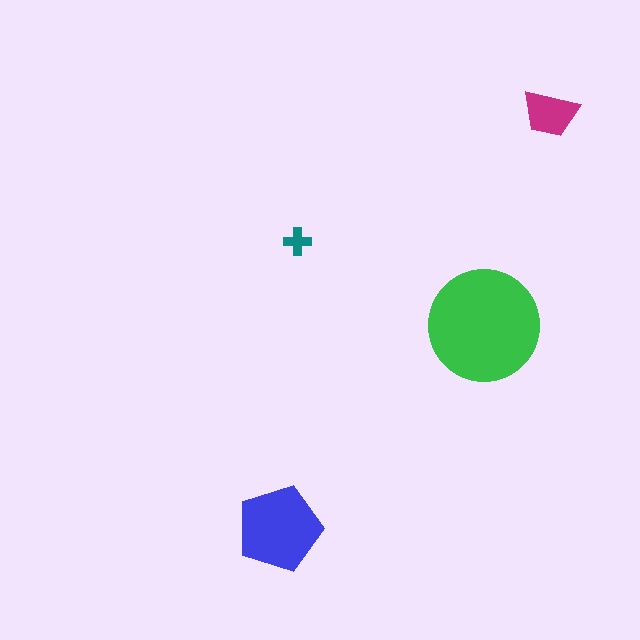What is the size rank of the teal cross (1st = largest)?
4th.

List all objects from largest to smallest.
The green circle, the blue pentagon, the magenta trapezoid, the teal cross.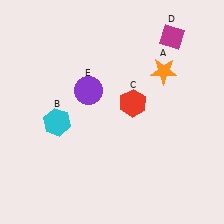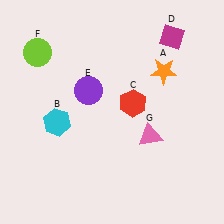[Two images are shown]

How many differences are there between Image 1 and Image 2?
There are 2 differences between the two images.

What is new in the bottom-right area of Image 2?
A pink triangle (G) was added in the bottom-right area of Image 2.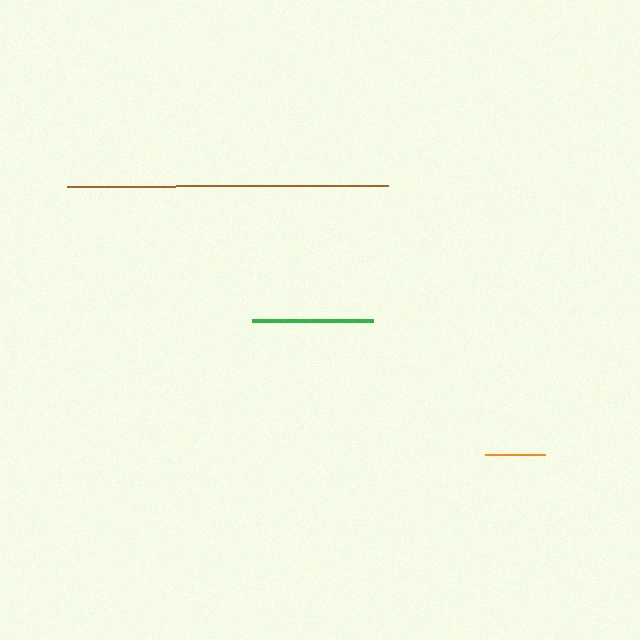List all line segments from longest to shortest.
From longest to shortest: brown, green, orange.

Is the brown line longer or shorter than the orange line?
The brown line is longer than the orange line.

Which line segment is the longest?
The brown line is the longest at approximately 321 pixels.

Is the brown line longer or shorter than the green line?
The brown line is longer than the green line.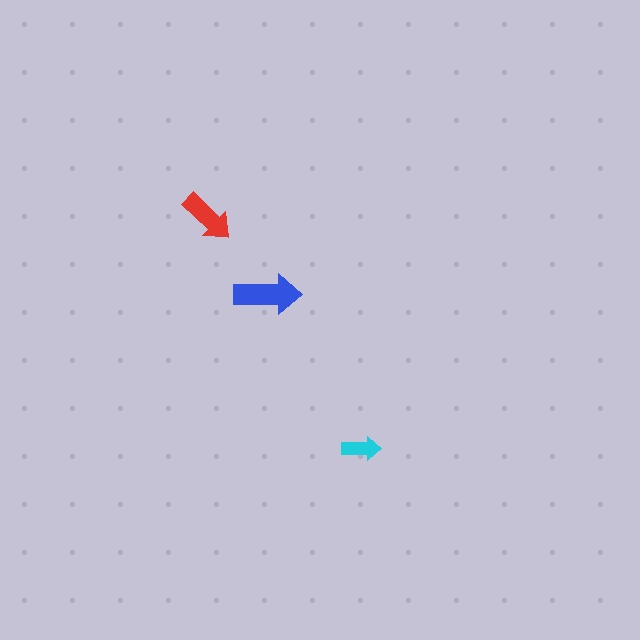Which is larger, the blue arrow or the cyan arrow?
The blue one.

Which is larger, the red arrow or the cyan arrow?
The red one.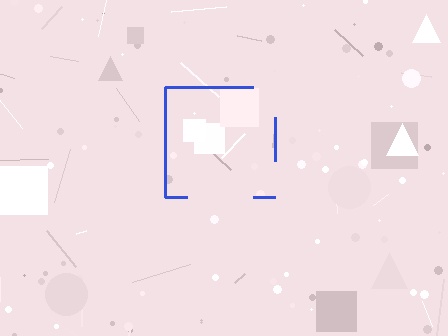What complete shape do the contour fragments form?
The contour fragments form a square.